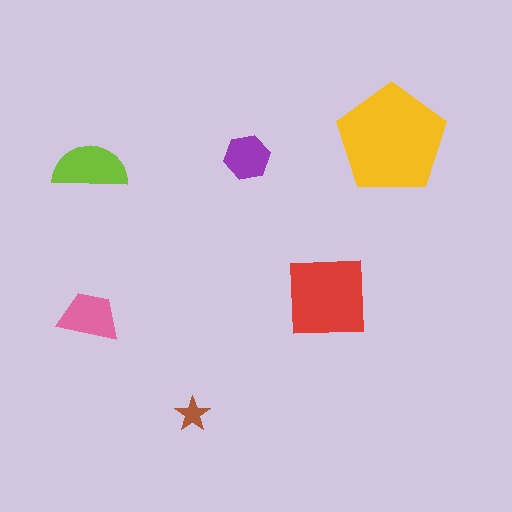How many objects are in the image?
There are 6 objects in the image.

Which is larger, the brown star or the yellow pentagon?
The yellow pentagon.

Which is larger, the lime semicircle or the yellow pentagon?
The yellow pentagon.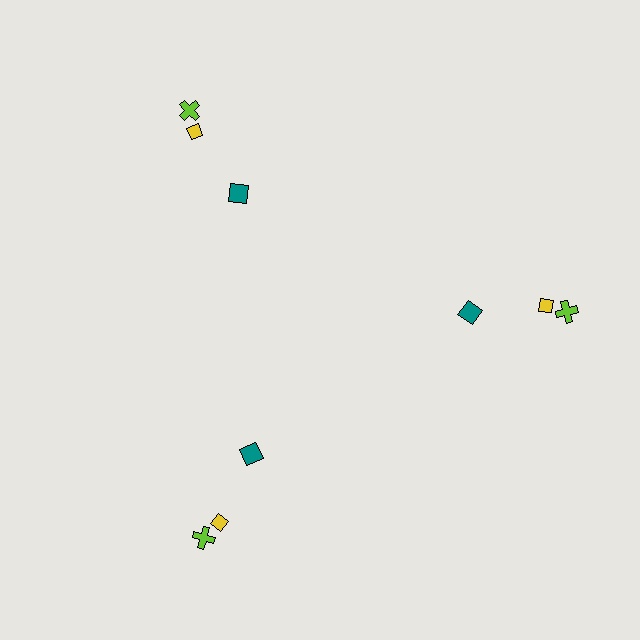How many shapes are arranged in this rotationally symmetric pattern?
There are 9 shapes, arranged in 3 groups of 3.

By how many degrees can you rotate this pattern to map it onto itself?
The pattern maps onto itself every 120 degrees of rotation.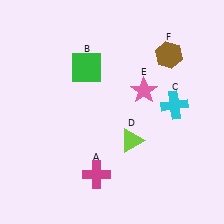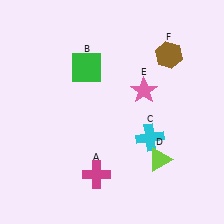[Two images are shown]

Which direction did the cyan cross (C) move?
The cyan cross (C) moved down.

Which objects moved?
The objects that moved are: the cyan cross (C), the lime triangle (D).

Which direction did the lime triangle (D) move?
The lime triangle (D) moved right.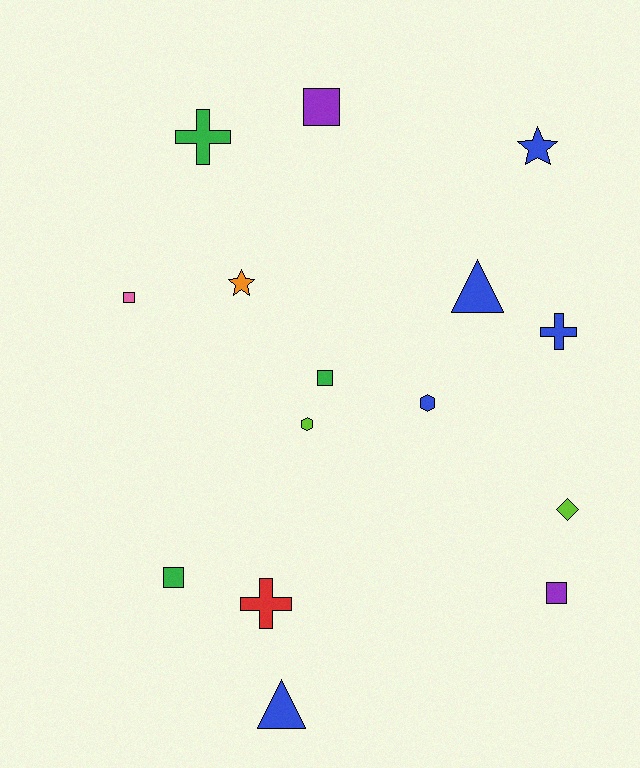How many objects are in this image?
There are 15 objects.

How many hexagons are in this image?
There are 2 hexagons.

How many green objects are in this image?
There are 3 green objects.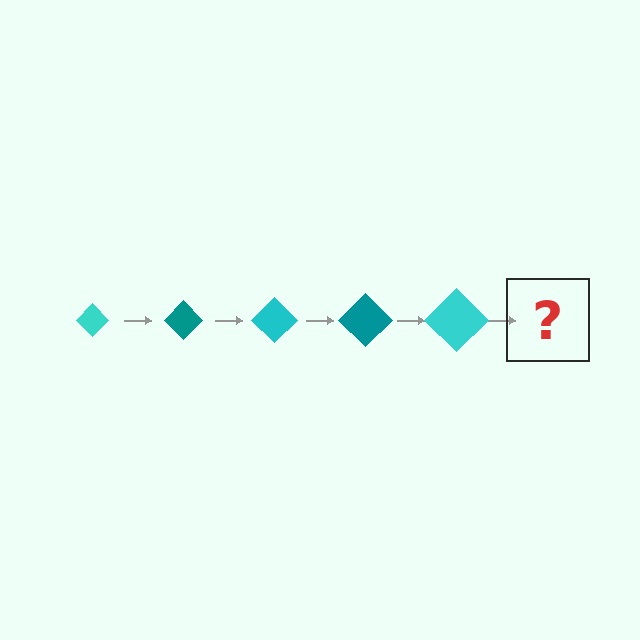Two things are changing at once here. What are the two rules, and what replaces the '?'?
The two rules are that the diamond grows larger each step and the color cycles through cyan and teal. The '?' should be a teal diamond, larger than the previous one.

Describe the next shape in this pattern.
It should be a teal diamond, larger than the previous one.